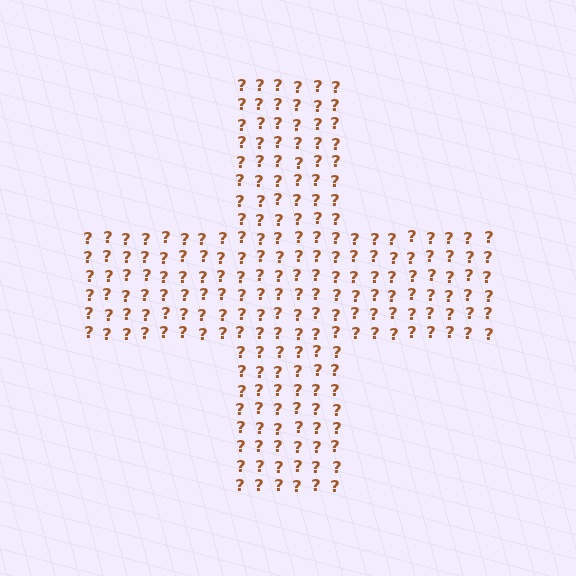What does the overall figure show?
The overall figure shows a cross.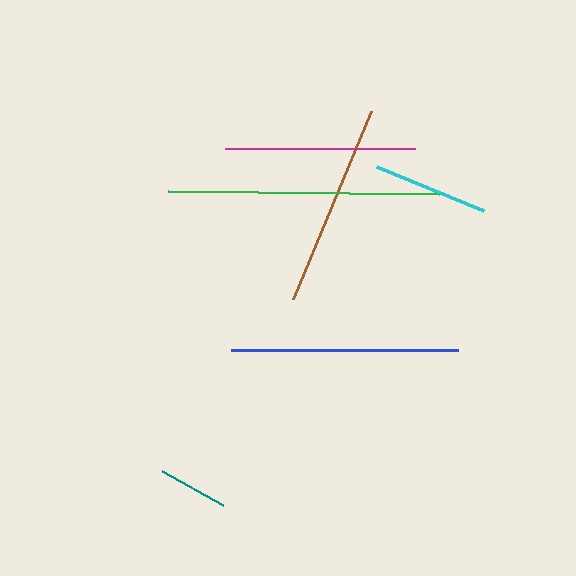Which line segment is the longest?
The green line is the longest at approximately 271 pixels.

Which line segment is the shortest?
The teal line is the shortest at approximately 70 pixels.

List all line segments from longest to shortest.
From longest to shortest: green, blue, brown, magenta, cyan, teal.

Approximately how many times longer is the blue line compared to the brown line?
The blue line is approximately 1.1 times the length of the brown line.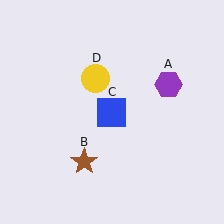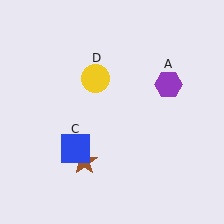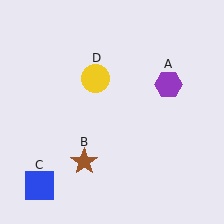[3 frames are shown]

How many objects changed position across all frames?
1 object changed position: blue square (object C).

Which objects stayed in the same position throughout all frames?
Purple hexagon (object A) and brown star (object B) and yellow circle (object D) remained stationary.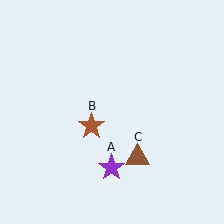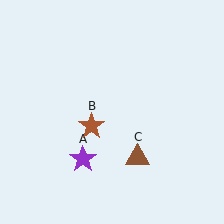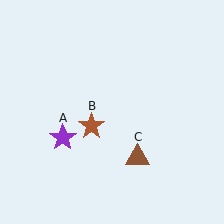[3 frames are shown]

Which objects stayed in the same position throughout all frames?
Brown star (object B) and brown triangle (object C) remained stationary.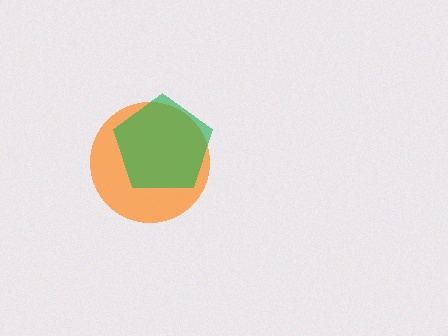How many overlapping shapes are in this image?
There are 2 overlapping shapes in the image.